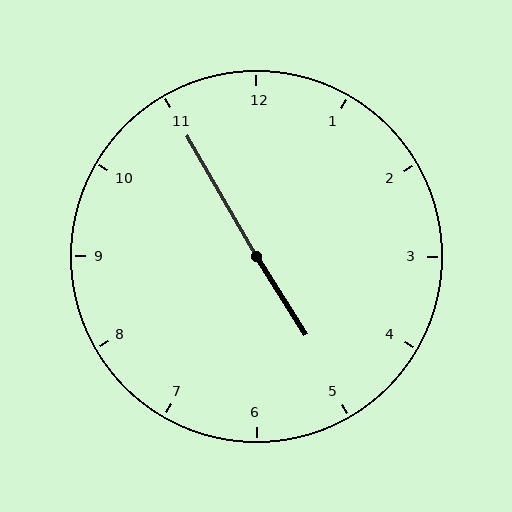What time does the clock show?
4:55.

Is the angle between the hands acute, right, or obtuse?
It is obtuse.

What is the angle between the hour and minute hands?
Approximately 178 degrees.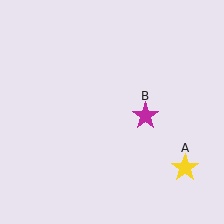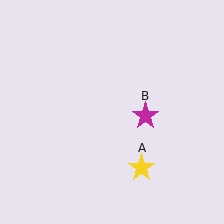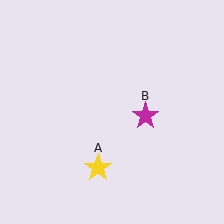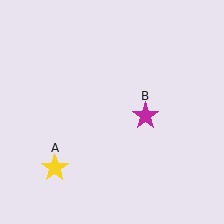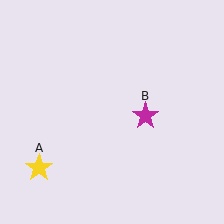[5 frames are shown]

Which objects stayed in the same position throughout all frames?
Magenta star (object B) remained stationary.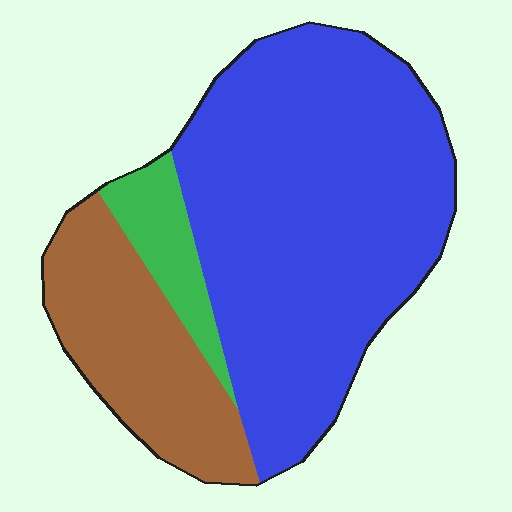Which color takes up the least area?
Green, at roughly 10%.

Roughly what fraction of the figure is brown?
Brown covers roughly 25% of the figure.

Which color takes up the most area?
Blue, at roughly 65%.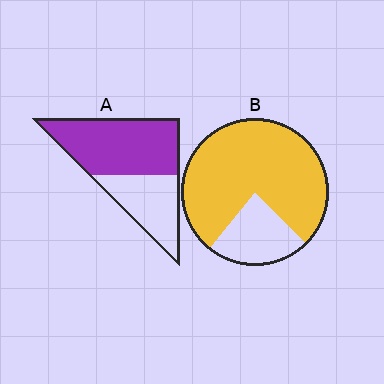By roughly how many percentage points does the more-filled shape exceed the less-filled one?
By roughly 15 percentage points (B over A).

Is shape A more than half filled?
Yes.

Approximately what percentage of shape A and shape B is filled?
A is approximately 60% and B is approximately 75%.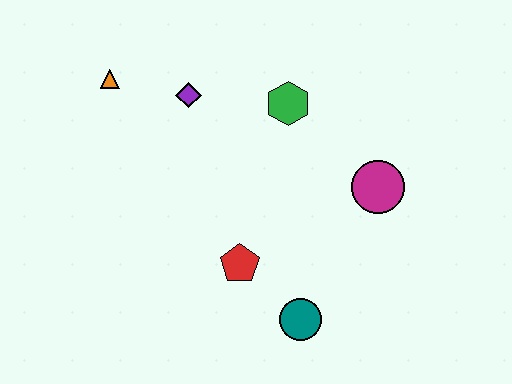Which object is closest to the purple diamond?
The orange triangle is closest to the purple diamond.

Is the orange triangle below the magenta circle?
No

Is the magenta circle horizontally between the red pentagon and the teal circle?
No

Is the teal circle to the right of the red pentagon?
Yes